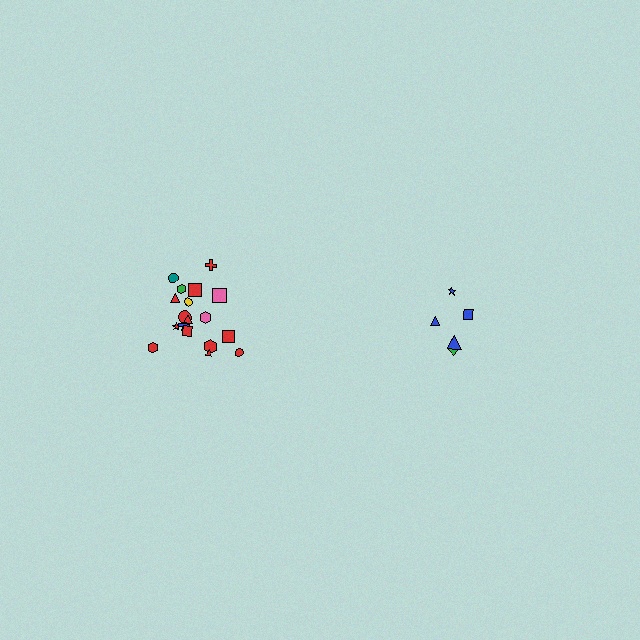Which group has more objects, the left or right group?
The left group.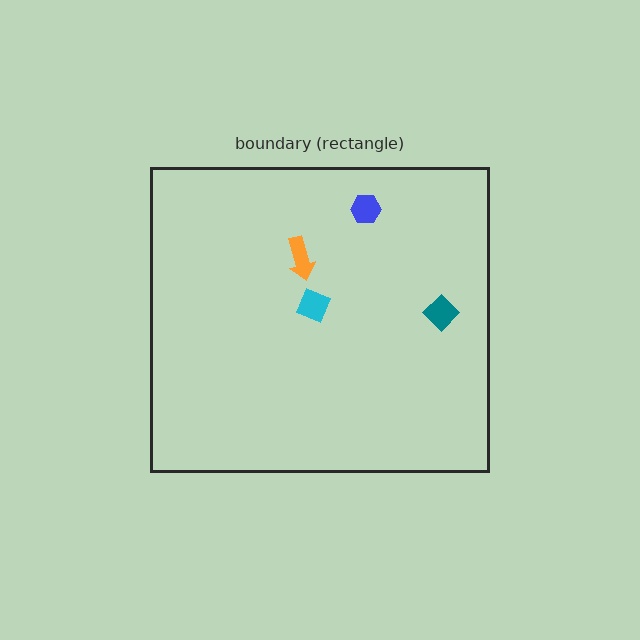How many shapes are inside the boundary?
4 inside, 0 outside.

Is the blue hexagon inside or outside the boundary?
Inside.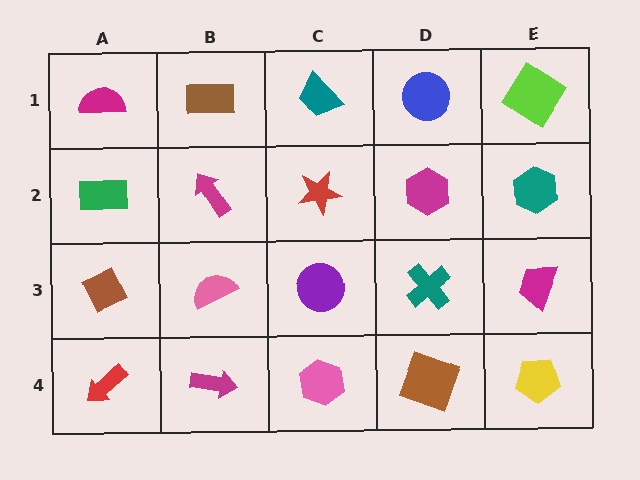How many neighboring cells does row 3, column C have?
4.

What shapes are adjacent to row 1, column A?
A green rectangle (row 2, column A), a brown rectangle (row 1, column B).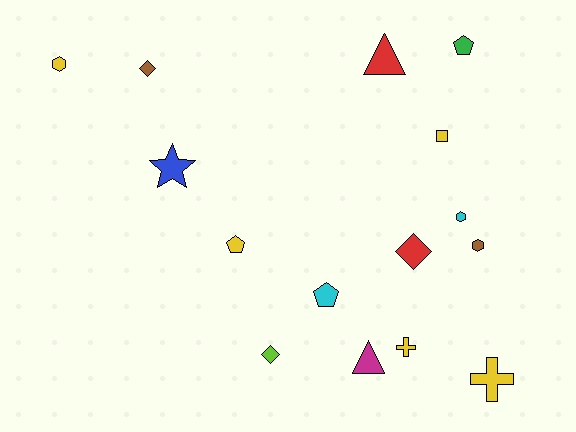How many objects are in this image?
There are 15 objects.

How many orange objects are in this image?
There are no orange objects.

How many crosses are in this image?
There are 2 crosses.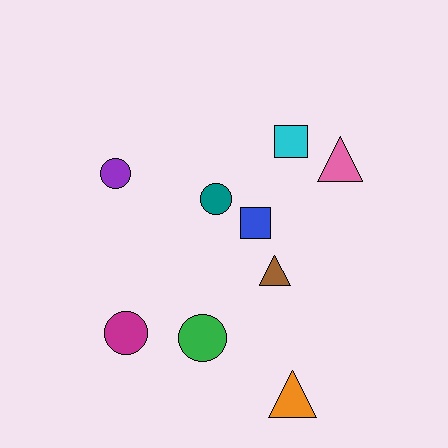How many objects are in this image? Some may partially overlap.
There are 9 objects.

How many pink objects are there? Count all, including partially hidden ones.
There is 1 pink object.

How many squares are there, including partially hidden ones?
There are 2 squares.